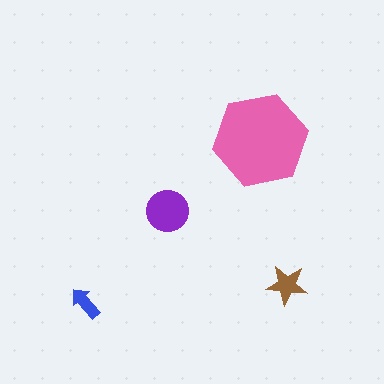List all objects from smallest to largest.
The blue arrow, the brown star, the purple circle, the pink hexagon.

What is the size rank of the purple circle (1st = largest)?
2nd.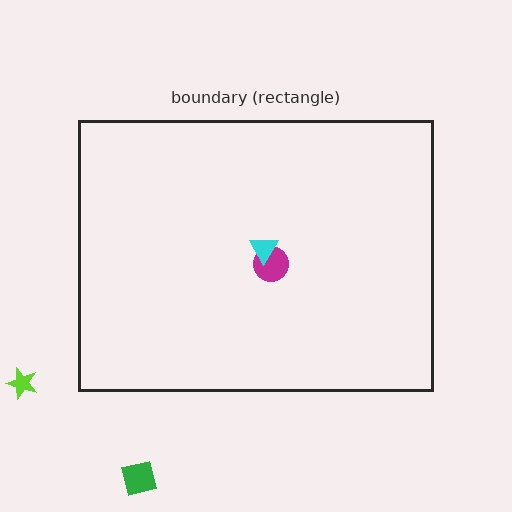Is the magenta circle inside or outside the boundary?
Inside.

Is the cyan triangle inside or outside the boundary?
Inside.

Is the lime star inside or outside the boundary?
Outside.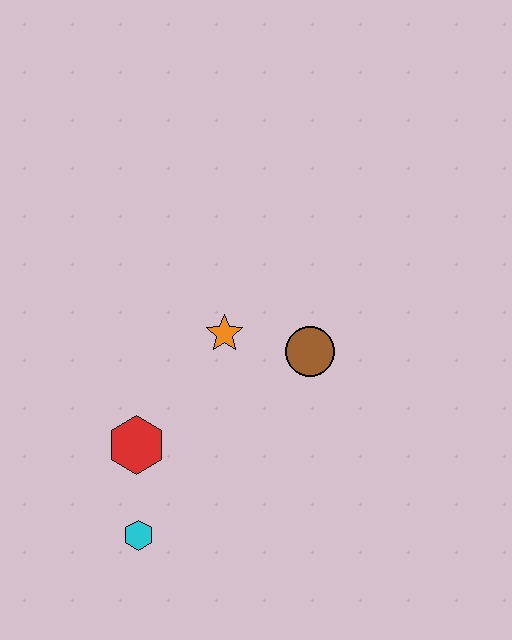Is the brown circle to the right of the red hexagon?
Yes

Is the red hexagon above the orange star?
No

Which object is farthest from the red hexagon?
The brown circle is farthest from the red hexagon.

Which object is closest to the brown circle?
The orange star is closest to the brown circle.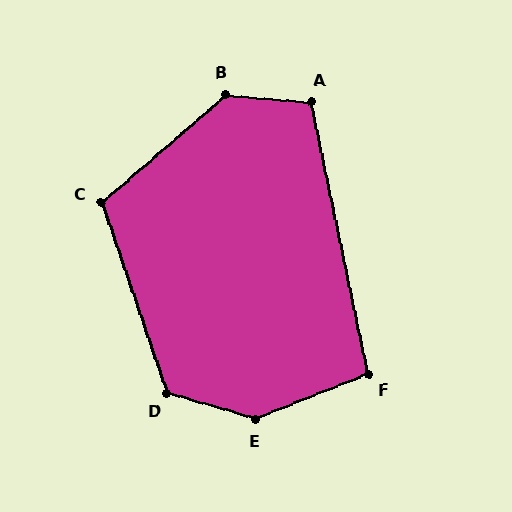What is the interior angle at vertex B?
Approximately 135 degrees (obtuse).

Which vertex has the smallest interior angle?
F, at approximately 100 degrees.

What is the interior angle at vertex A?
Approximately 106 degrees (obtuse).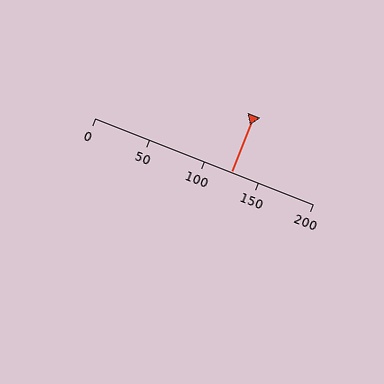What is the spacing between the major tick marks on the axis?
The major ticks are spaced 50 apart.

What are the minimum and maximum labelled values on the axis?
The axis runs from 0 to 200.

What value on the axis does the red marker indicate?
The marker indicates approximately 125.